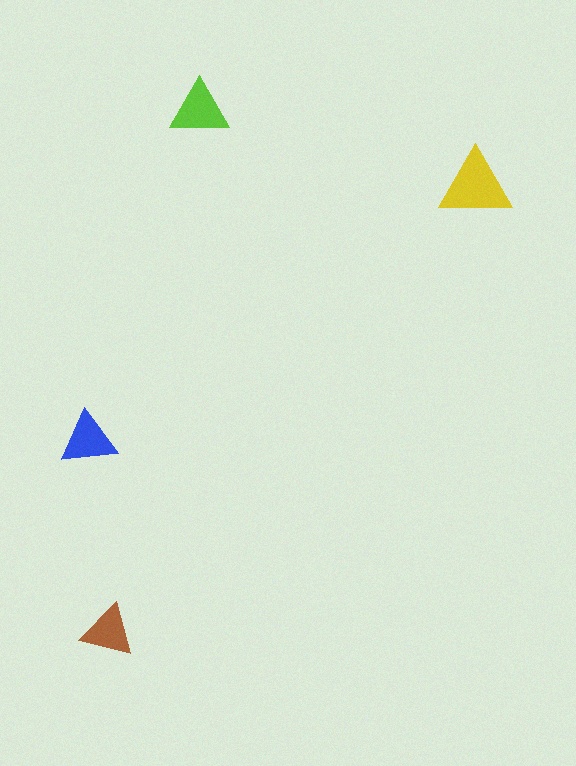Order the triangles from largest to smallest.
the yellow one, the lime one, the blue one, the brown one.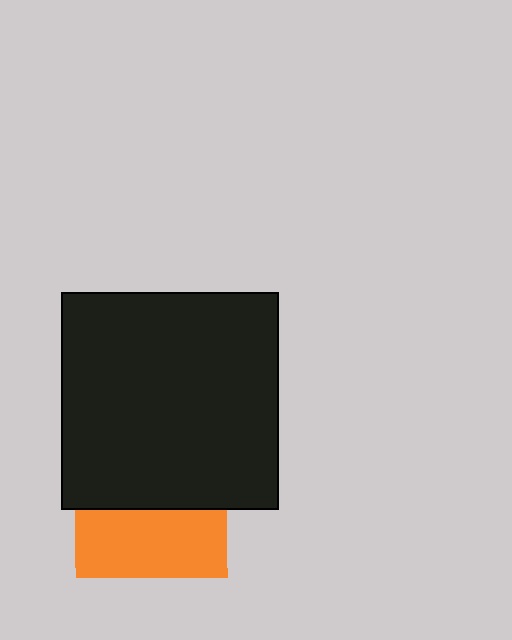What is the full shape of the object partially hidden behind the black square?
The partially hidden object is an orange square.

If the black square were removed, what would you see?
You would see the complete orange square.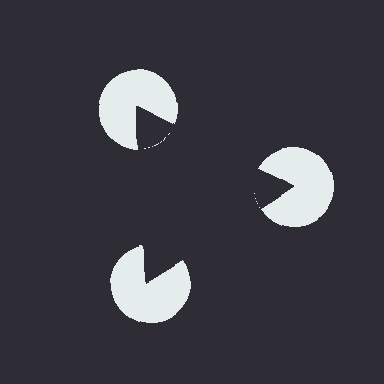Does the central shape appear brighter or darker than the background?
It typically appears slightly darker than the background, even though no actual brightness change is drawn.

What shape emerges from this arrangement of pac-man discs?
An illusory triangle — its edges are inferred from the aligned wedge cuts in the pac-man discs, not physically drawn.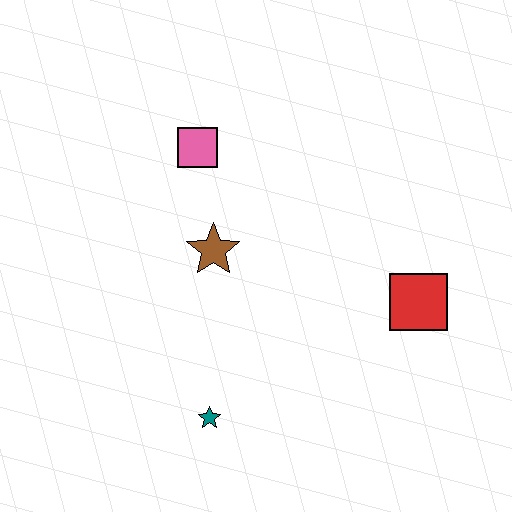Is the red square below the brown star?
Yes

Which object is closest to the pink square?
The brown star is closest to the pink square.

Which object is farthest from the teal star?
The pink square is farthest from the teal star.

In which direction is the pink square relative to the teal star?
The pink square is above the teal star.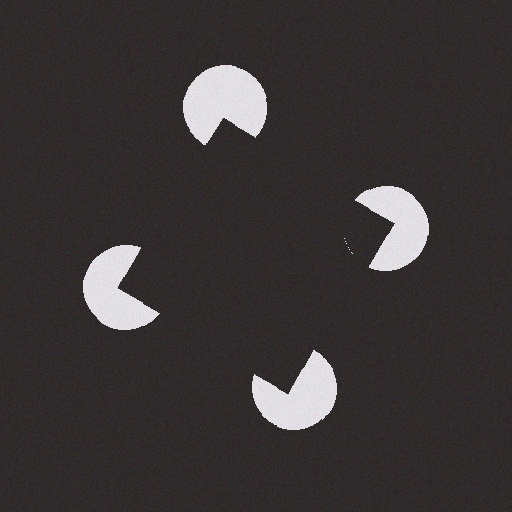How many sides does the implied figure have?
4 sides.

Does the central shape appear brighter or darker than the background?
It typically appears slightly darker than the background, even though no actual brightness change is drawn.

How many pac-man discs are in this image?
There are 4 — one at each vertex of the illusory square.